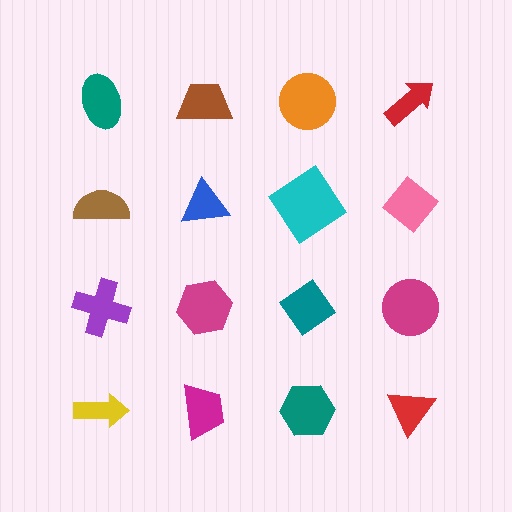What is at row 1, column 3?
An orange circle.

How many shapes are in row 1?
4 shapes.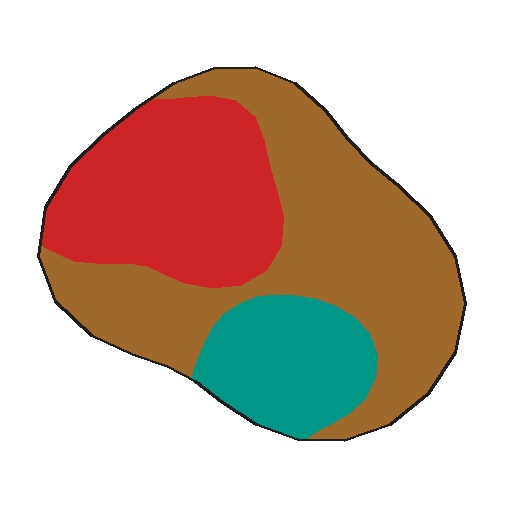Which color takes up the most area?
Brown, at roughly 50%.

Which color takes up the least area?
Teal, at roughly 20%.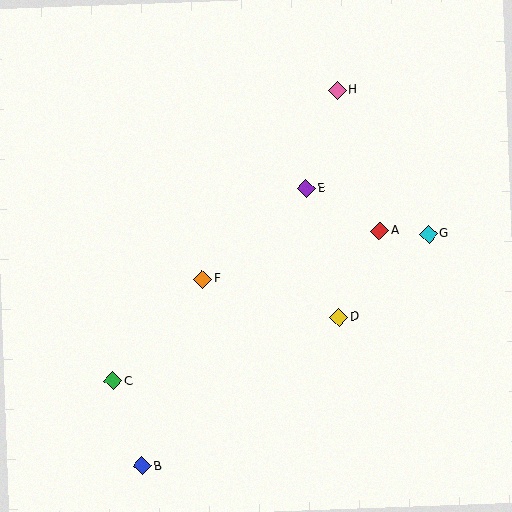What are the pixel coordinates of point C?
Point C is at (113, 381).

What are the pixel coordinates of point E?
Point E is at (306, 189).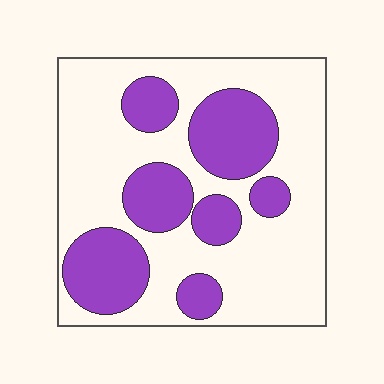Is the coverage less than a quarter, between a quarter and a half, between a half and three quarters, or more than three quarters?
Between a quarter and a half.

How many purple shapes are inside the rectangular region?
7.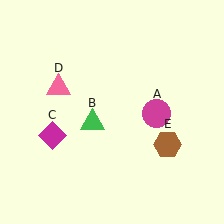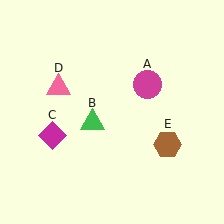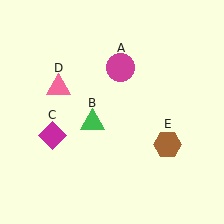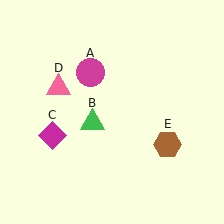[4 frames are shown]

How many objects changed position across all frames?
1 object changed position: magenta circle (object A).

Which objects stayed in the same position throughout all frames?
Green triangle (object B) and magenta diamond (object C) and pink triangle (object D) and brown hexagon (object E) remained stationary.